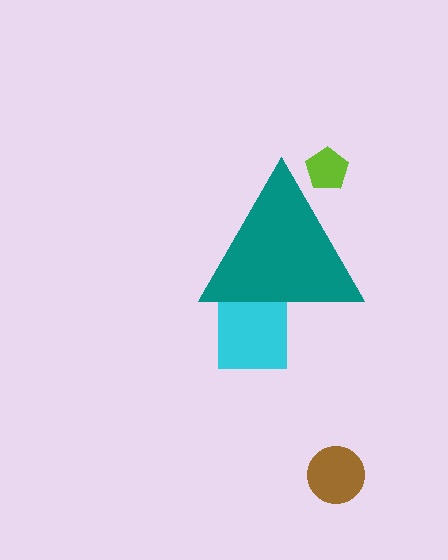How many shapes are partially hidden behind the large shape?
3 shapes are partially hidden.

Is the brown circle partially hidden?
No, the brown circle is fully visible.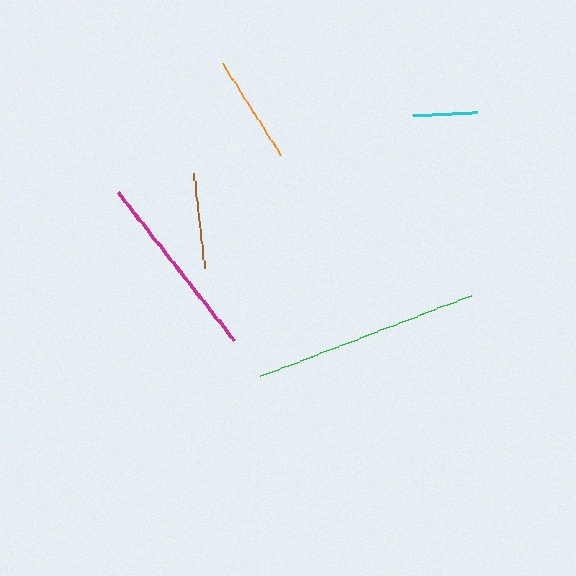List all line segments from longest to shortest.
From longest to shortest: green, magenta, orange, brown, cyan.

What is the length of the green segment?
The green segment is approximately 225 pixels long.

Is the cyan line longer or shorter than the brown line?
The brown line is longer than the cyan line.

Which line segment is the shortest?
The cyan line is the shortest at approximately 64 pixels.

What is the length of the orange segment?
The orange segment is approximately 109 pixels long.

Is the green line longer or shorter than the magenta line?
The green line is longer than the magenta line.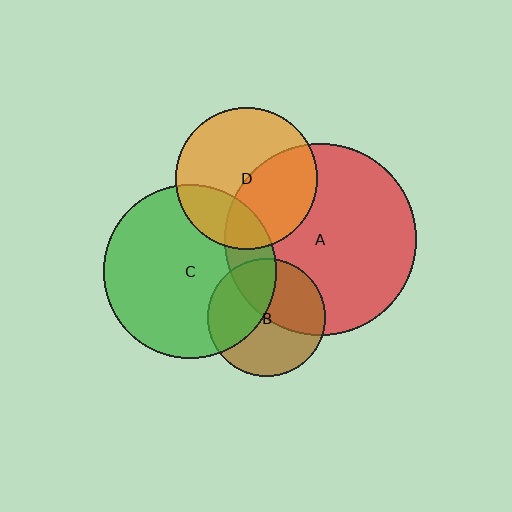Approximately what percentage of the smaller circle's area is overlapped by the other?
Approximately 25%.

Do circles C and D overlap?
Yes.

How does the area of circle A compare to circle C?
Approximately 1.2 times.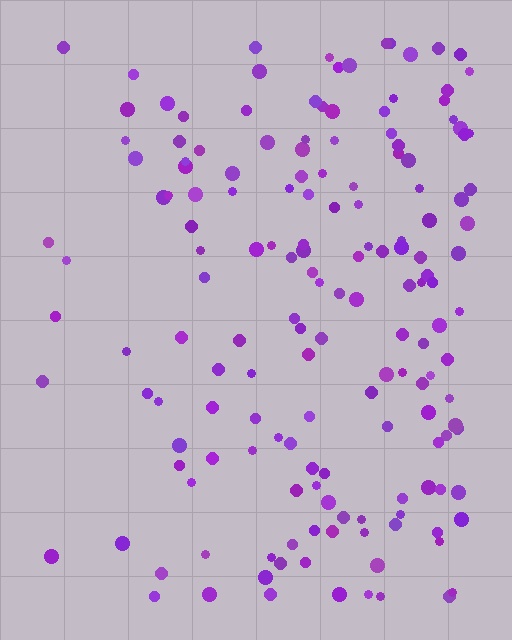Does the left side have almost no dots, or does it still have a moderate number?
Still a moderate number, just noticeably fewer than the right.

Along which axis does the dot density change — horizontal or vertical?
Horizontal.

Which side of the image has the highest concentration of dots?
The right.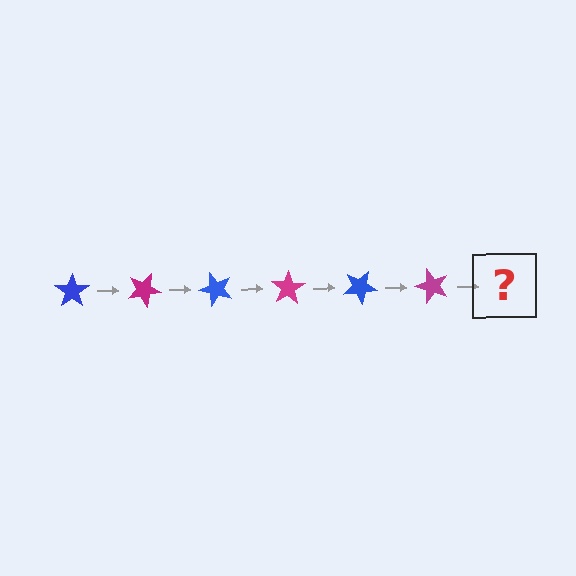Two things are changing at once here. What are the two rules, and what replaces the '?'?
The two rules are that it rotates 25 degrees each step and the color cycles through blue and magenta. The '?' should be a blue star, rotated 150 degrees from the start.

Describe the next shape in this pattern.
It should be a blue star, rotated 150 degrees from the start.